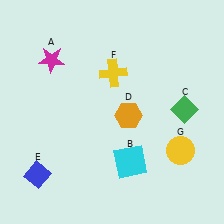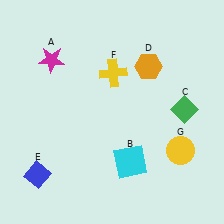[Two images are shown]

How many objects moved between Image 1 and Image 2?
1 object moved between the two images.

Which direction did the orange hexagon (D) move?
The orange hexagon (D) moved up.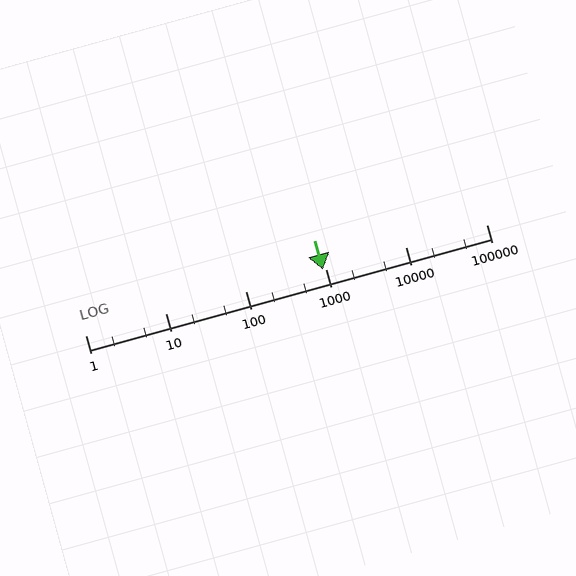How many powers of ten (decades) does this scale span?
The scale spans 5 decades, from 1 to 100000.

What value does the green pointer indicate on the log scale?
The pointer indicates approximately 910.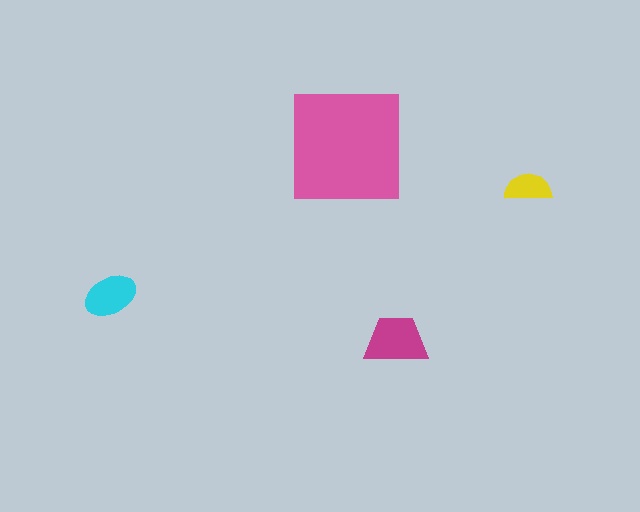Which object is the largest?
The pink square.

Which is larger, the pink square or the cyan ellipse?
The pink square.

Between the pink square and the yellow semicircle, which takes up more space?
The pink square.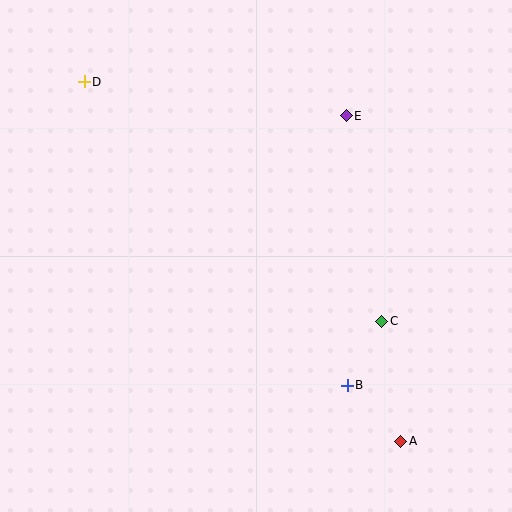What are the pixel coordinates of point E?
Point E is at (346, 116).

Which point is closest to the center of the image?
Point C at (382, 321) is closest to the center.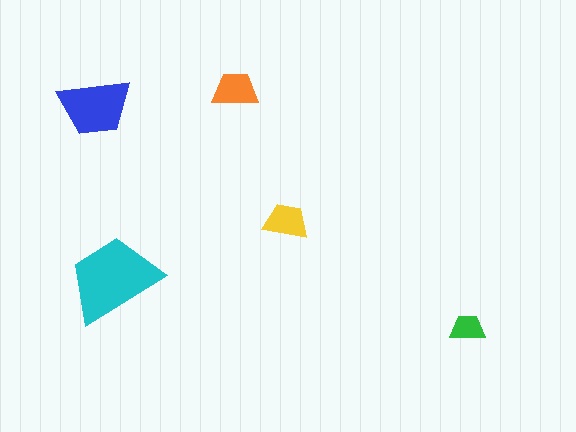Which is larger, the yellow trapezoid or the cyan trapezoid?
The cyan one.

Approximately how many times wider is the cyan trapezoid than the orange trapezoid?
About 2 times wider.